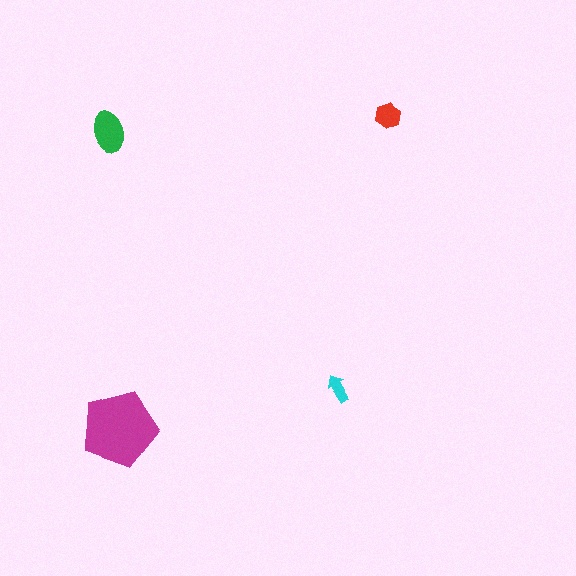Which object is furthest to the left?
The green ellipse is leftmost.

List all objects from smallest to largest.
The cyan arrow, the red hexagon, the green ellipse, the magenta pentagon.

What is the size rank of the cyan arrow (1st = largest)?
4th.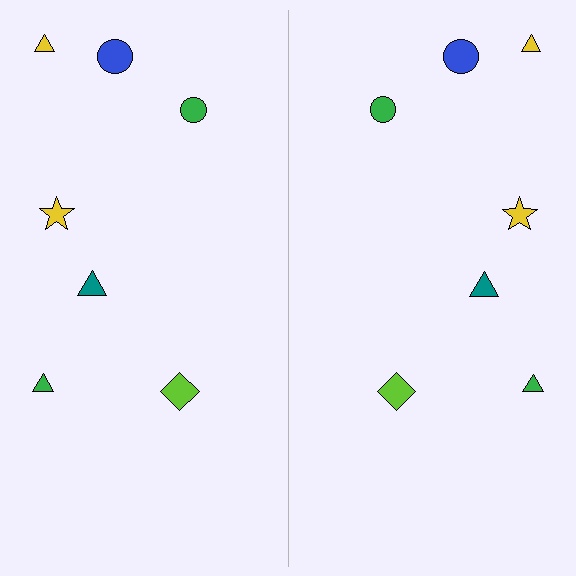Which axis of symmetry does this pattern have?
The pattern has a vertical axis of symmetry running through the center of the image.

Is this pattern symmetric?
Yes, this pattern has bilateral (reflection) symmetry.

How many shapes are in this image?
There are 14 shapes in this image.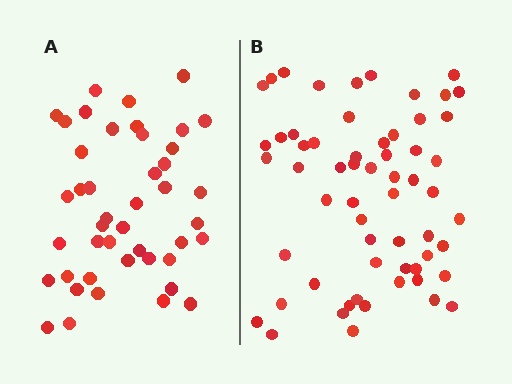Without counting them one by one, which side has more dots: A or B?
Region B (the right region) has more dots.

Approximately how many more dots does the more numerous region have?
Region B has approximately 15 more dots than region A.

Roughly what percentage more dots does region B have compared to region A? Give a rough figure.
About 35% more.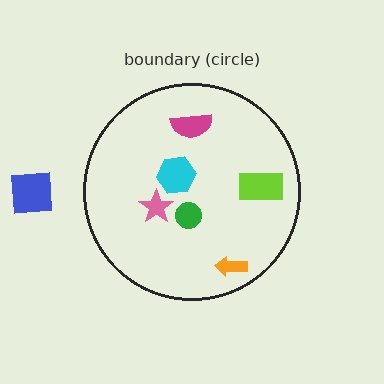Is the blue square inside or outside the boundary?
Outside.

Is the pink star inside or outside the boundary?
Inside.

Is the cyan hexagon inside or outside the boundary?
Inside.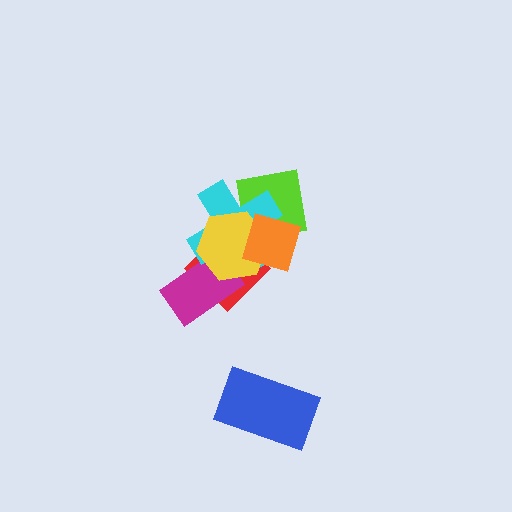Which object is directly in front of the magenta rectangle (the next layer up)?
The cyan cross is directly in front of the magenta rectangle.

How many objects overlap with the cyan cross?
5 objects overlap with the cyan cross.